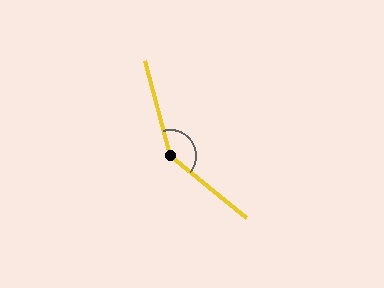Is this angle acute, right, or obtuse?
It is obtuse.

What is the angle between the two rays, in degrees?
Approximately 144 degrees.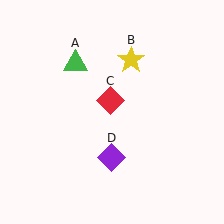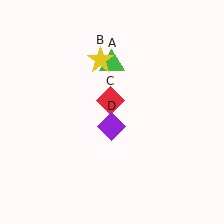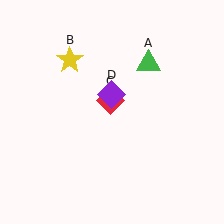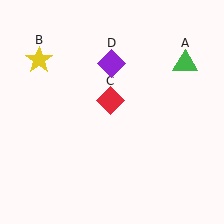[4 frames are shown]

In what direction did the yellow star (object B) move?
The yellow star (object B) moved left.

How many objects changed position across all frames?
3 objects changed position: green triangle (object A), yellow star (object B), purple diamond (object D).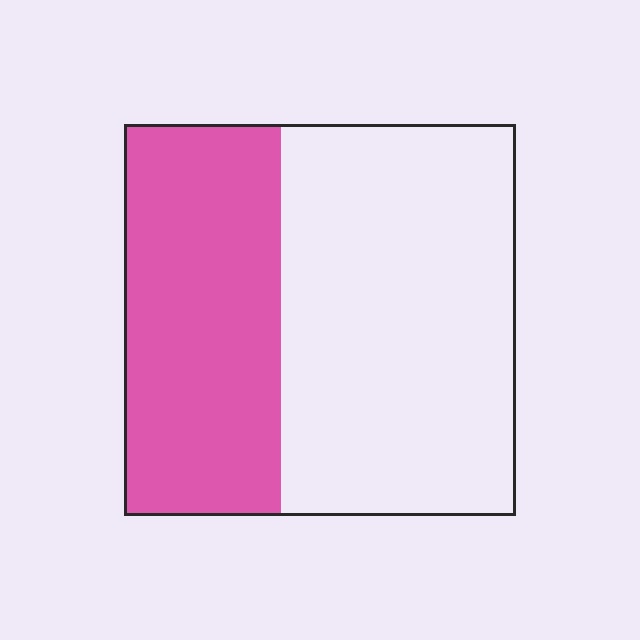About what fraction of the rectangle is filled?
About two fifths (2/5).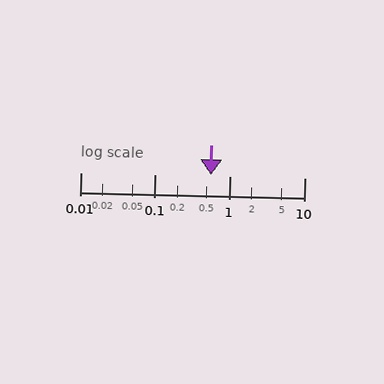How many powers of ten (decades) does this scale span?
The scale spans 3 decades, from 0.01 to 10.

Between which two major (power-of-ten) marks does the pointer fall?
The pointer is between 0.1 and 1.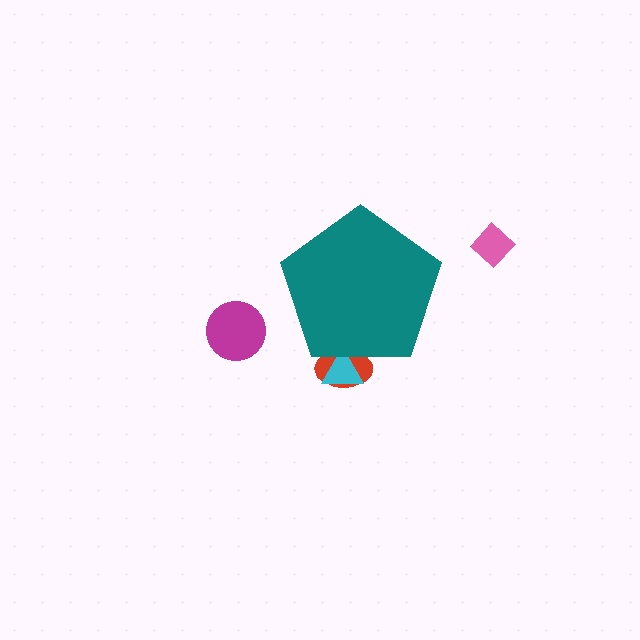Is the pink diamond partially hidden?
No, the pink diamond is fully visible.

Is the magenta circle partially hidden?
No, the magenta circle is fully visible.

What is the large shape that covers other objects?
A teal pentagon.